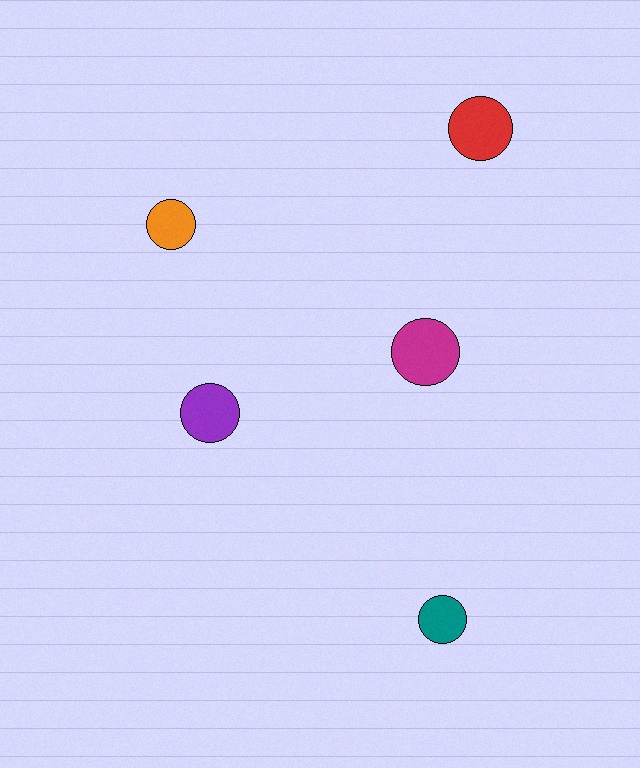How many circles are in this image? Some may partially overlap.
There are 5 circles.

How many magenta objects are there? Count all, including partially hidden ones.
There is 1 magenta object.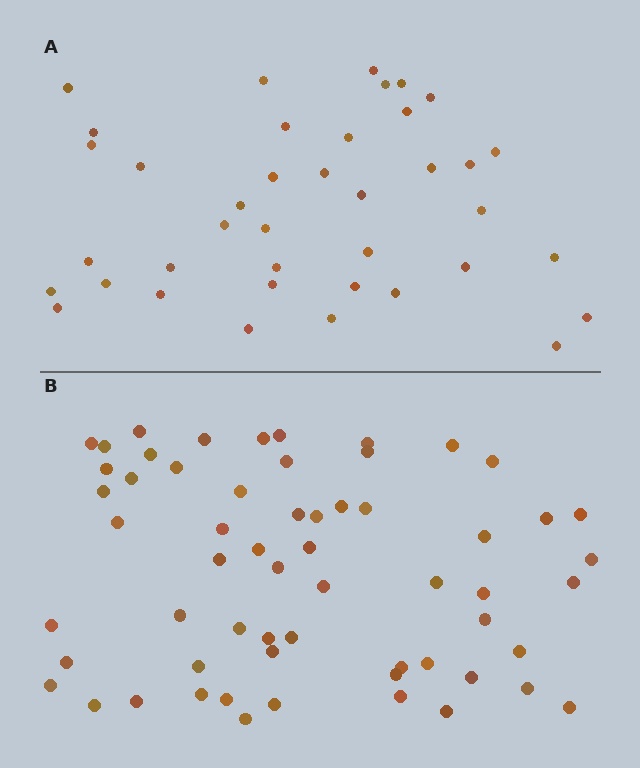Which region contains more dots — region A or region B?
Region B (the bottom region) has more dots.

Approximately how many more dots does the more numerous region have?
Region B has approximately 20 more dots than region A.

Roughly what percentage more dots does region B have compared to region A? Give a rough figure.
About 55% more.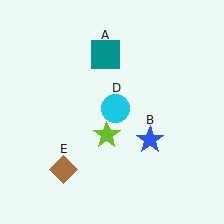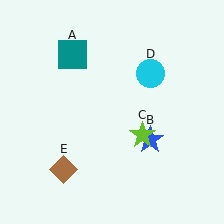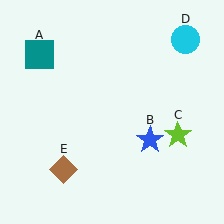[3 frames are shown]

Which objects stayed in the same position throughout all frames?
Blue star (object B) and brown diamond (object E) remained stationary.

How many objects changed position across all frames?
3 objects changed position: teal square (object A), lime star (object C), cyan circle (object D).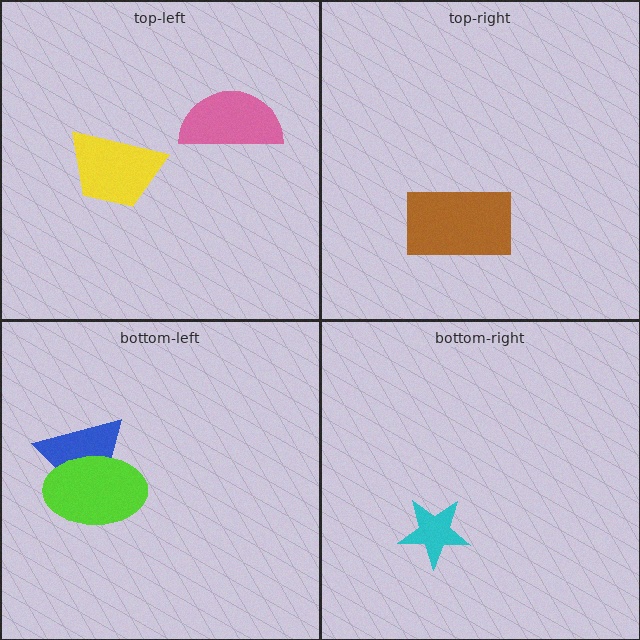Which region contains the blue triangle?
The bottom-left region.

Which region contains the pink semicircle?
The top-left region.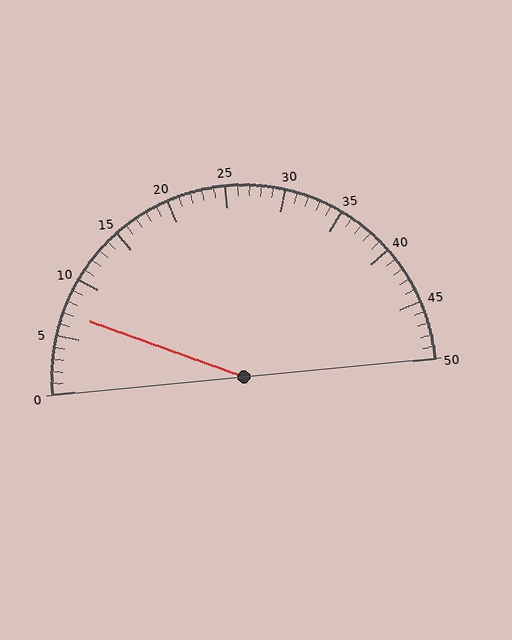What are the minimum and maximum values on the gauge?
The gauge ranges from 0 to 50.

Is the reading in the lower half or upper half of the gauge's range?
The reading is in the lower half of the range (0 to 50).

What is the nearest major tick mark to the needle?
The nearest major tick mark is 5.